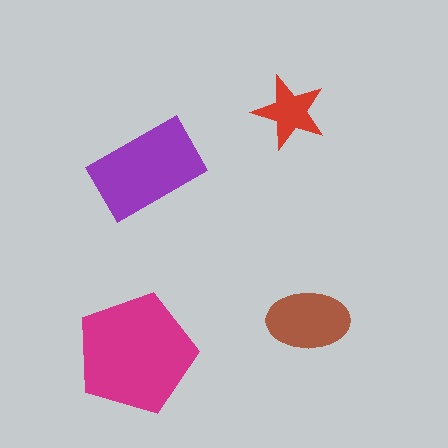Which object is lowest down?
The magenta pentagon is bottommost.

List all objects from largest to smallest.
The magenta pentagon, the purple rectangle, the brown ellipse, the red star.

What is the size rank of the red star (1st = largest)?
4th.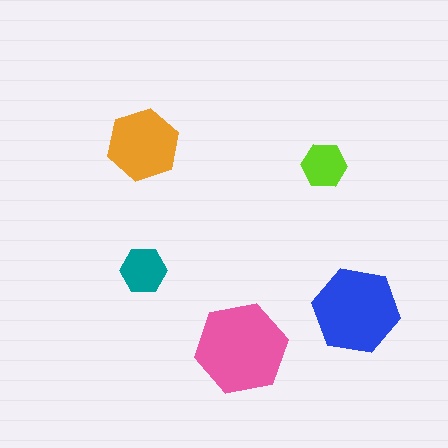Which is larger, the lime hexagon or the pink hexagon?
The pink one.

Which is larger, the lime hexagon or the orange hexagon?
The orange one.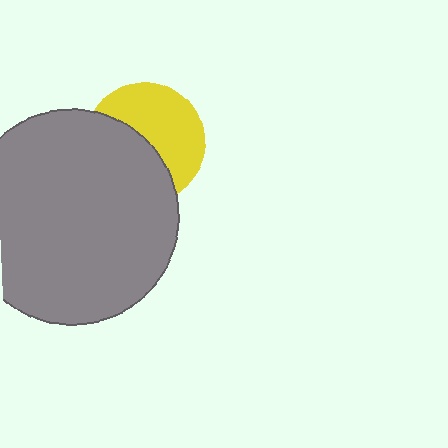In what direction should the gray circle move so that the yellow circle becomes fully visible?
The gray circle should move toward the lower-left. That is the shortest direction to clear the overlap and leave the yellow circle fully visible.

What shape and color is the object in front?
The object in front is a gray circle.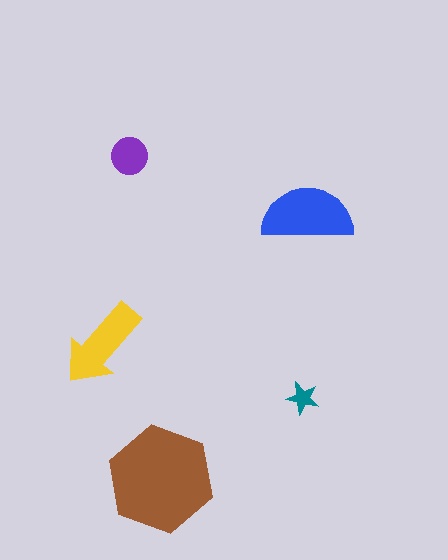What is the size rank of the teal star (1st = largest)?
5th.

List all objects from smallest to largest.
The teal star, the purple circle, the yellow arrow, the blue semicircle, the brown hexagon.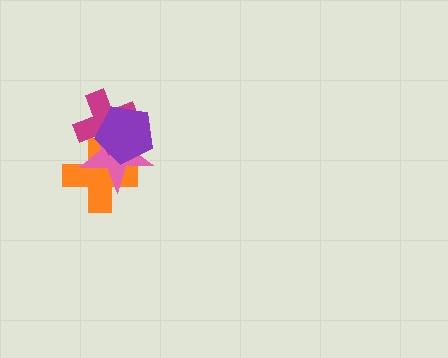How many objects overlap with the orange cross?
3 objects overlap with the orange cross.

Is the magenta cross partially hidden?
Yes, it is partially covered by another shape.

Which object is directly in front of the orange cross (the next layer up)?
The pink star is directly in front of the orange cross.